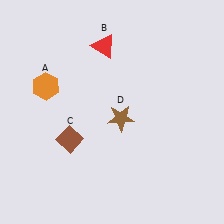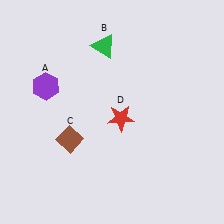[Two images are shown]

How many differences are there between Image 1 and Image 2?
There are 3 differences between the two images.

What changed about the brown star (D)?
In Image 1, D is brown. In Image 2, it changed to red.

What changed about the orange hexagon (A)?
In Image 1, A is orange. In Image 2, it changed to purple.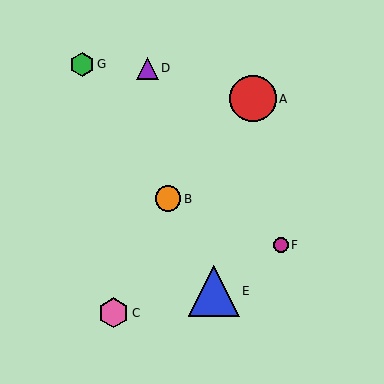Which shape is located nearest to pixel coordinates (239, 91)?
The red circle (labeled A) at (253, 99) is nearest to that location.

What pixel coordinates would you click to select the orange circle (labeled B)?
Click at (168, 199) to select the orange circle B.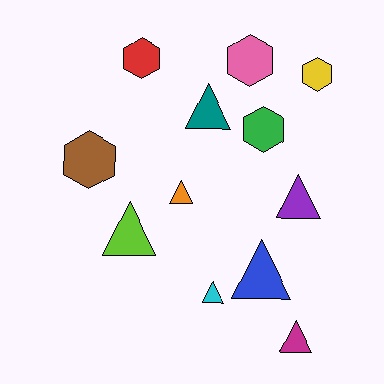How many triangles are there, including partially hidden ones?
There are 7 triangles.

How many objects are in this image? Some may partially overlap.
There are 12 objects.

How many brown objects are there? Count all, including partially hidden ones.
There is 1 brown object.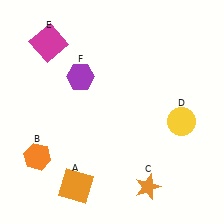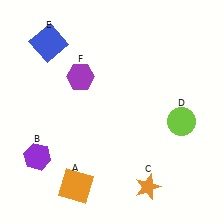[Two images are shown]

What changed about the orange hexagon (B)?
In Image 1, B is orange. In Image 2, it changed to purple.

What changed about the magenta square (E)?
In Image 1, E is magenta. In Image 2, it changed to blue.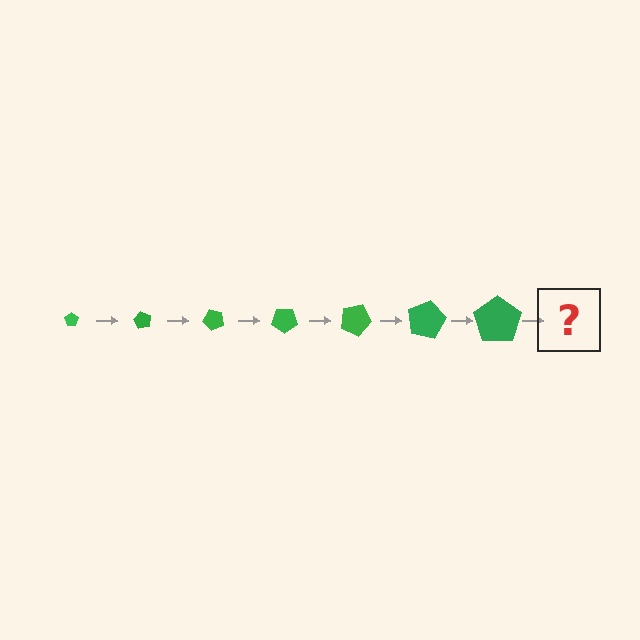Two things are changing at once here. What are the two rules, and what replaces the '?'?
The two rules are that the pentagon grows larger each step and it rotates 60 degrees each step. The '?' should be a pentagon, larger than the previous one and rotated 420 degrees from the start.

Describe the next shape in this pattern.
It should be a pentagon, larger than the previous one and rotated 420 degrees from the start.